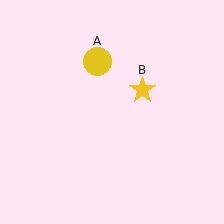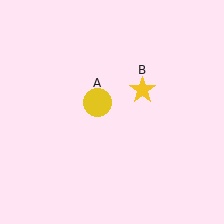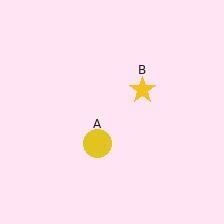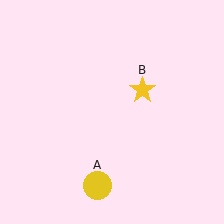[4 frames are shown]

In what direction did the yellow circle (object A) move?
The yellow circle (object A) moved down.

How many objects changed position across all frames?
1 object changed position: yellow circle (object A).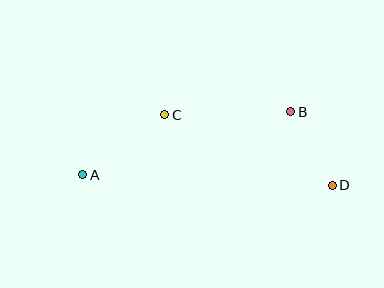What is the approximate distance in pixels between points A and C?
The distance between A and C is approximately 101 pixels.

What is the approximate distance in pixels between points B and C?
The distance between B and C is approximately 126 pixels.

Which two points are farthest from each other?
Points A and D are farthest from each other.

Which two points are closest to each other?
Points B and D are closest to each other.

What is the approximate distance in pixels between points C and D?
The distance between C and D is approximately 181 pixels.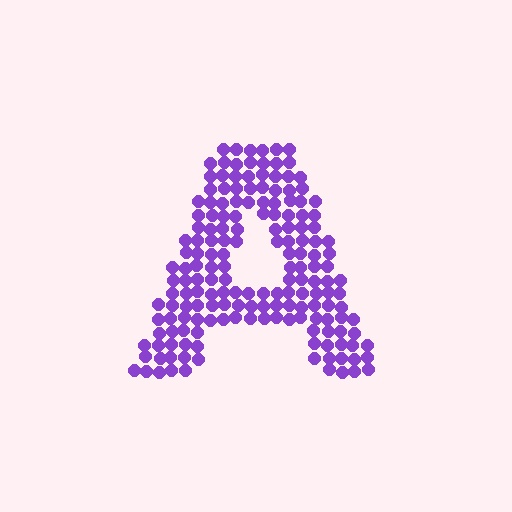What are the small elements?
The small elements are circles.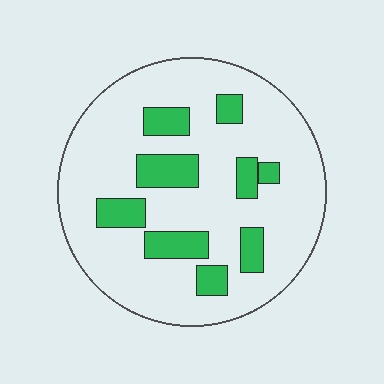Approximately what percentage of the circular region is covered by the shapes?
Approximately 20%.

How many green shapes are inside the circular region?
9.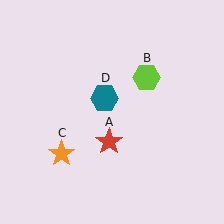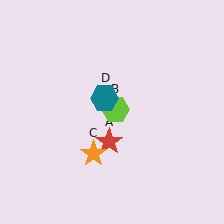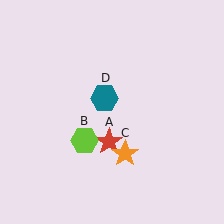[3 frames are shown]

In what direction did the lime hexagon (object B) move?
The lime hexagon (object B) moved down and to the left.